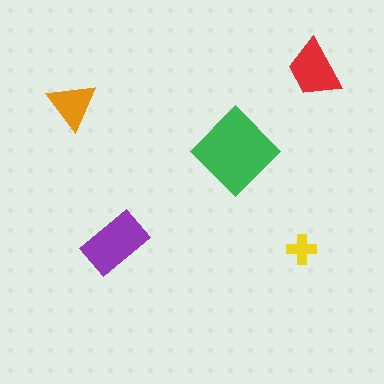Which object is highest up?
The red trapezoid is topmost.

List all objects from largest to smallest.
The green diamond, the purple rectangle, the red trapezoid, the orange triangle, the yellow cross.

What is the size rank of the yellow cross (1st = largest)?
5th.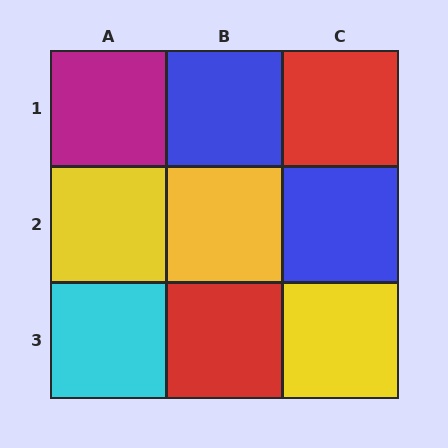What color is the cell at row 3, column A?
Cyan.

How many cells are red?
2 cells are red.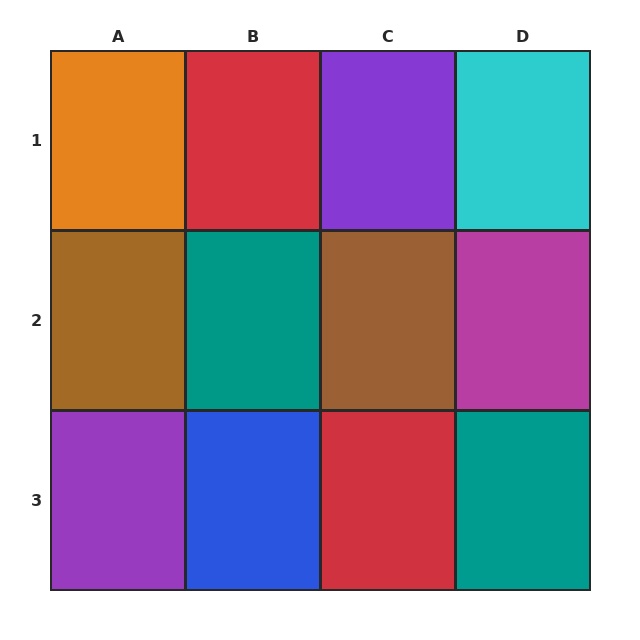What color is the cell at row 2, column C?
Brown.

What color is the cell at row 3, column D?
Teal.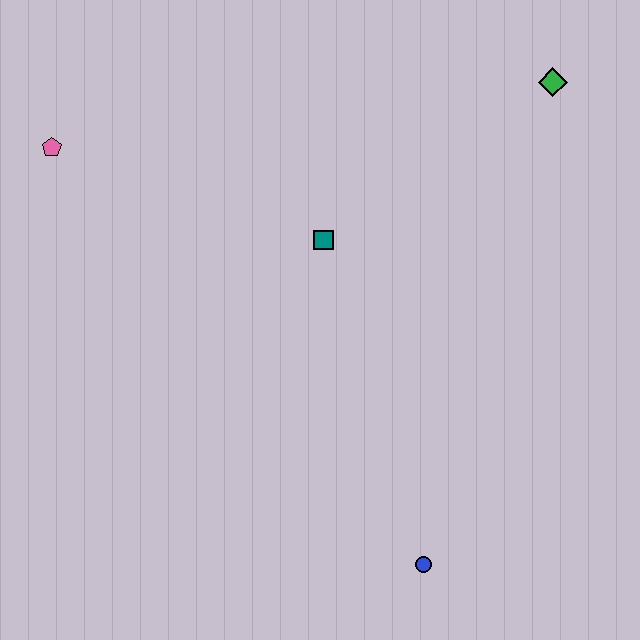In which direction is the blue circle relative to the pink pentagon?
The blue circle is below the pink pentagon.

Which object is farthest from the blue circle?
The pink pentagon is farthest from the blue circle.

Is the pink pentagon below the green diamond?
Yes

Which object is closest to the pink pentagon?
The teal square is closest to the pink pentagon.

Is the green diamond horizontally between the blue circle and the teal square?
No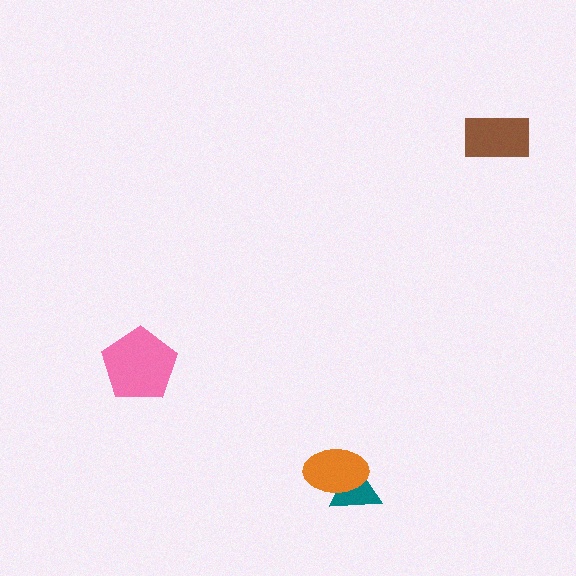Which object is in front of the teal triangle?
The orange ellipse is in front of the teal triangle.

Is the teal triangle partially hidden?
Yes, it is partially covered by another shape.